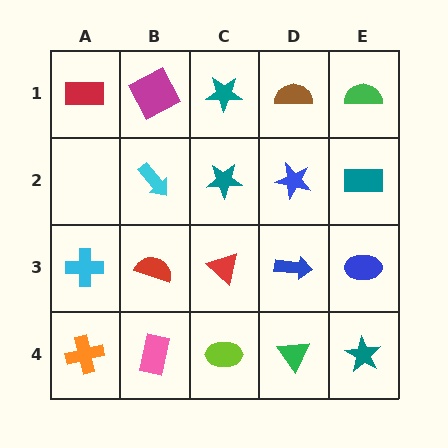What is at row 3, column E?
A blue ellipse.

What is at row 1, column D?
A brown semicircle.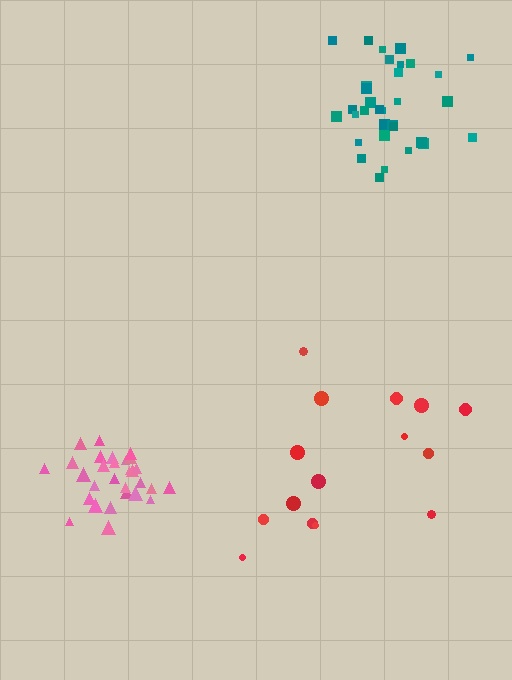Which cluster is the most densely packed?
Pink.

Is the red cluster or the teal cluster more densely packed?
Teal.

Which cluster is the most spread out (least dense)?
Red.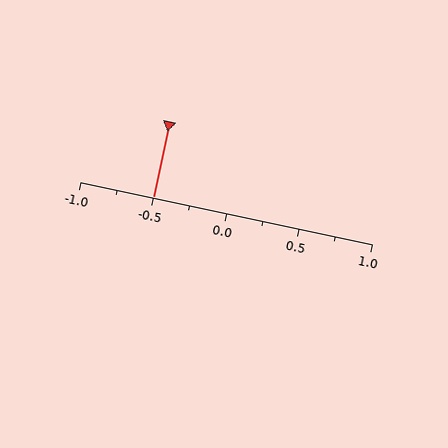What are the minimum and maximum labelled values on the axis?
The axis runs from -1.0 to 1.0.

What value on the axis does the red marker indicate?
The marker indicates approximately -0.5.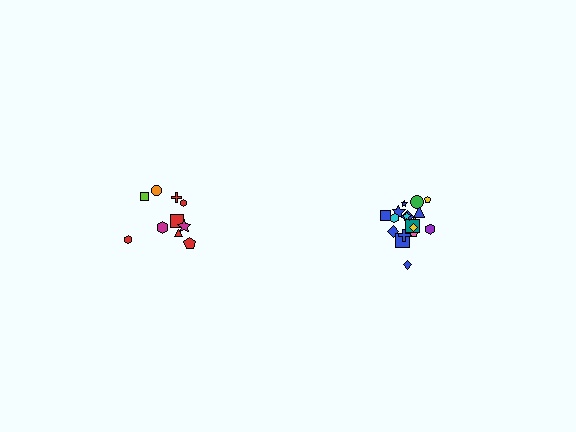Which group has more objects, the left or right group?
The right group.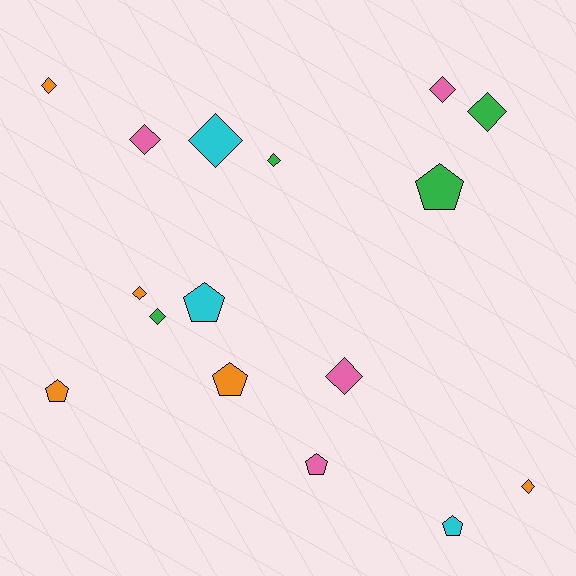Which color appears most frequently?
Orange, with 5 objects.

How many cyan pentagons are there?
There are 2 cyan pentagons.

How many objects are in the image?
There are 16 objects.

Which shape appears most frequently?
Diamond, with 10 objects.